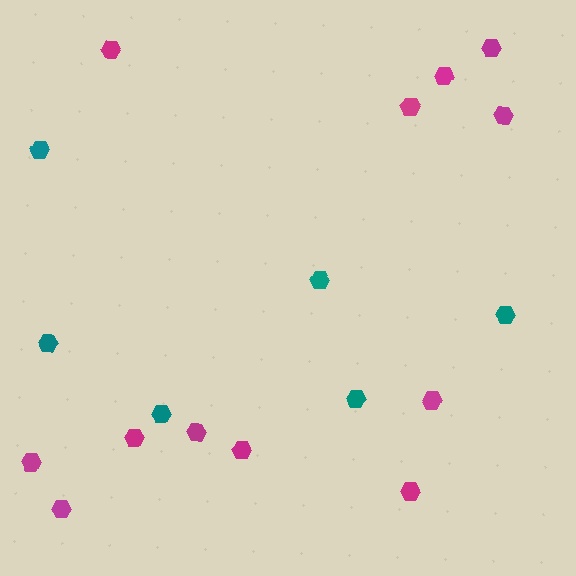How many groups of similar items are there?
There are 2 groups: one group of magenta hexagons (12) and one group of teal hexagons (6).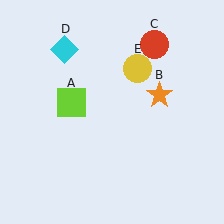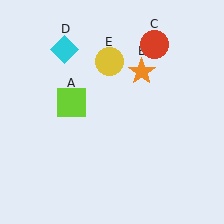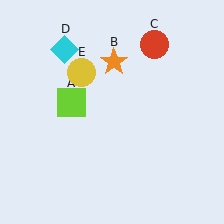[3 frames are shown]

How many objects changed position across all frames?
2 objects changed position: orange star (object B), yellow circle (object E).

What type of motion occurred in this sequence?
The orange star (object B), yellow circle (object E) rotated counterclockwise around the center of the scene.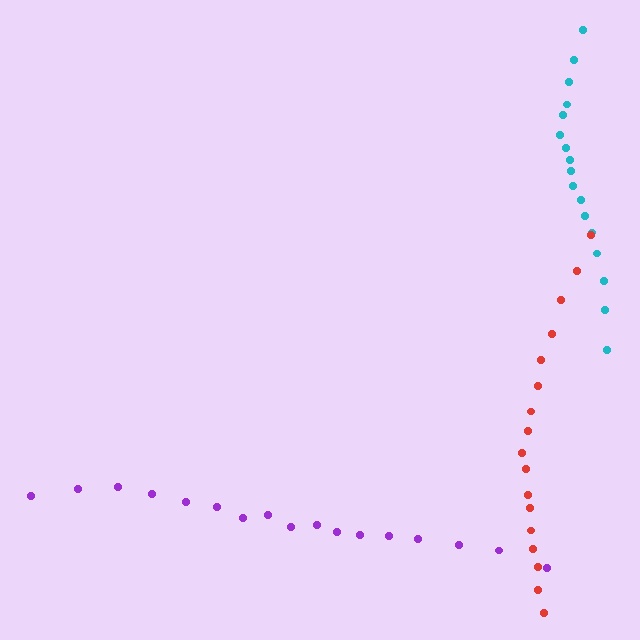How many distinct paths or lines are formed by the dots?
There are 3 distinct paths.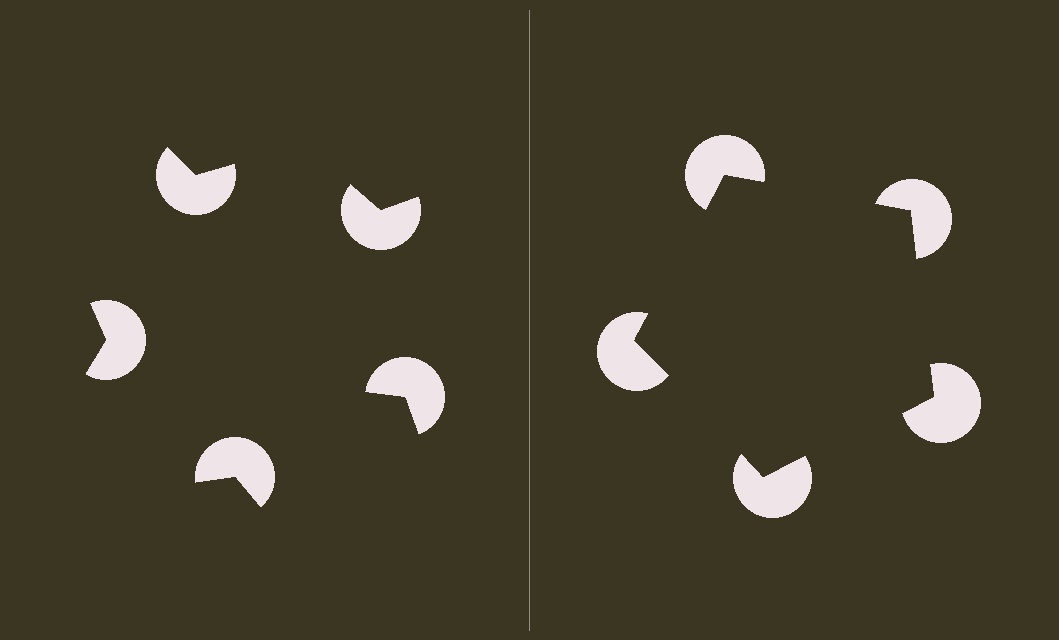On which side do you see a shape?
An illusory pentagon appears on the right side. On the left side the wedge cuts are rotated, so no coherent shape forms.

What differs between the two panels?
The pac-man discs are positioned identically on both sides; only the wedge orientations differ. On the right they align to a pentagon; on the left they are misaligned.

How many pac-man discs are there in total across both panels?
10 — 5 on each side.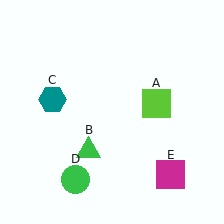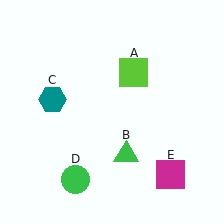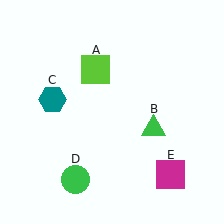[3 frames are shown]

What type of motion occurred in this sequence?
The lime square (object A), green triangle (object B) rotated counterclockwise around the center of the scene.